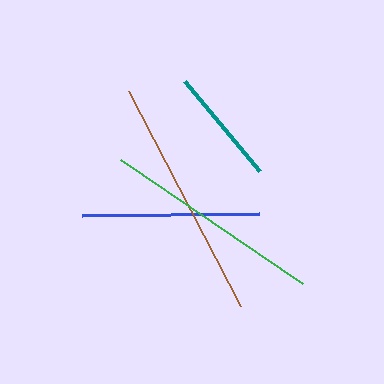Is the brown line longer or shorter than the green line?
The brown line is longer than the green line.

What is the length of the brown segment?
The brown segment is approximately 243 pixels long.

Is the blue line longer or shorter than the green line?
The green line is longer than the blue line.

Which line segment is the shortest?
The teal line is the shortest at approximately 117 pixels.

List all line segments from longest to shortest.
From longest to shortest: brown, green, blue, teal.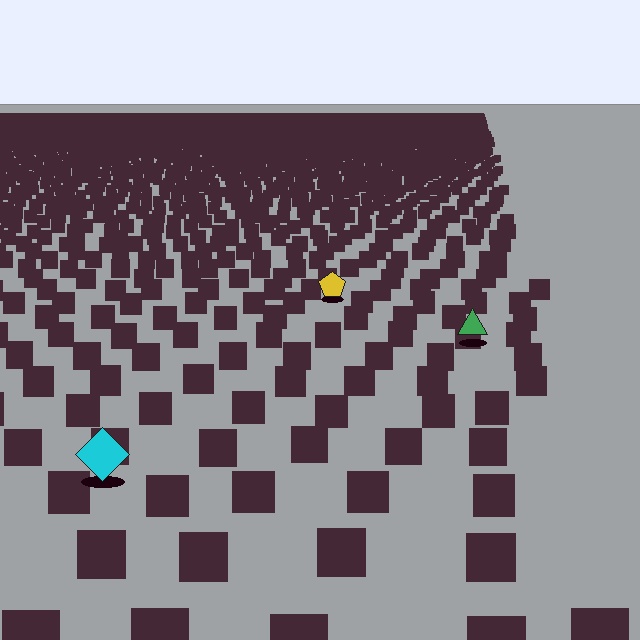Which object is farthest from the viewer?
The yellow pentagon is farthest from the viewer. It appears smaller and the ground texture around it is denser.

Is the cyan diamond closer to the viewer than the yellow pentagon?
Yes. The cyan diamond is closer — you can tell from the texture gradient: the ground texture is coarser near it.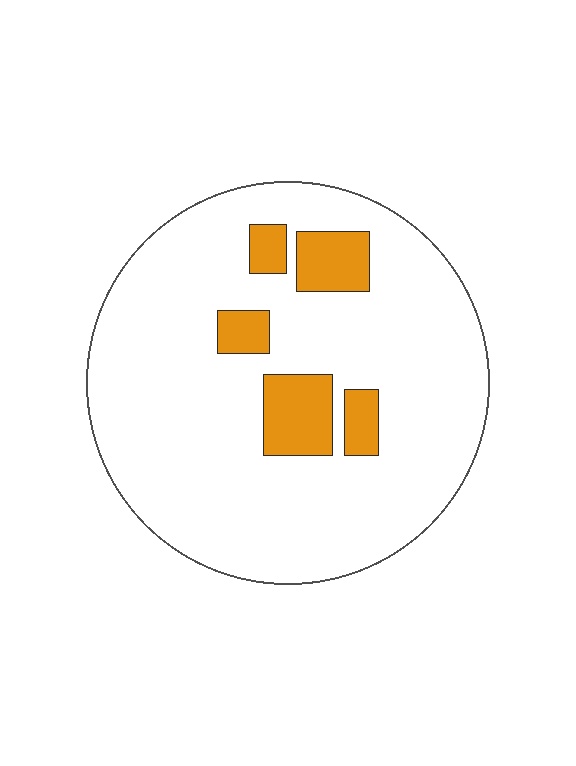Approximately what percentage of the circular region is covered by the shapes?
Approximately 15%.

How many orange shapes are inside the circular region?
5.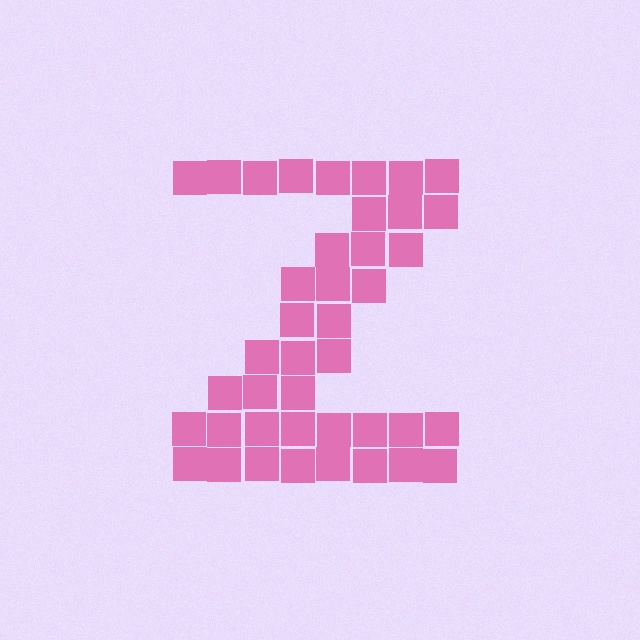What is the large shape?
The large shape is the letter Z.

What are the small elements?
The small elements are squares.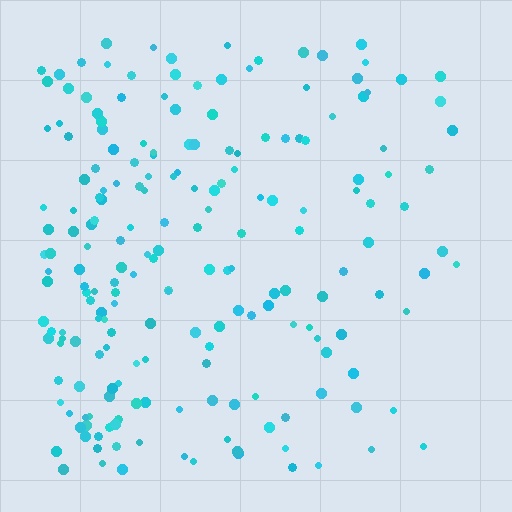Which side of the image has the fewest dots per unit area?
The right.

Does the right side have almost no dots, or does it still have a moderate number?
Still a moderate number, just noticeably fewer than the left.